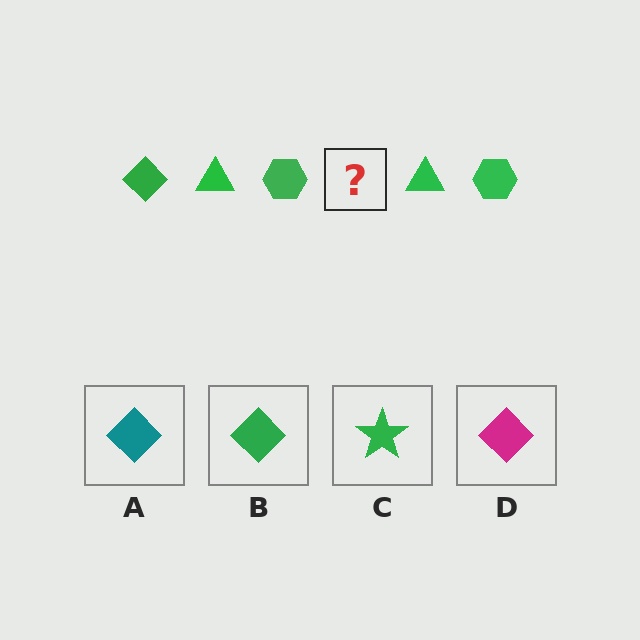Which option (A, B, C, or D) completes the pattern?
B.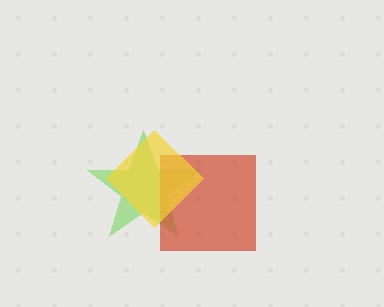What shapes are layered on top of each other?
The layered shapes are: a lime star, a red square, a yellow diamond.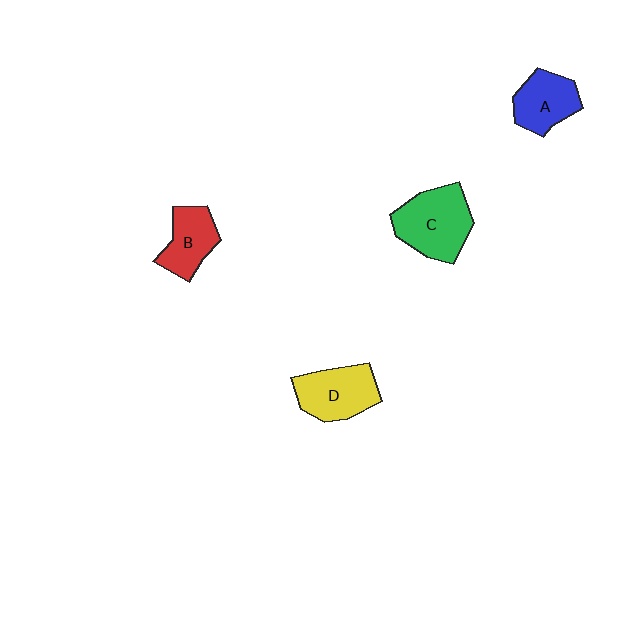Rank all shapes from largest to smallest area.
From largest to smallest: C (green), D (yellow), A (blue), B (red).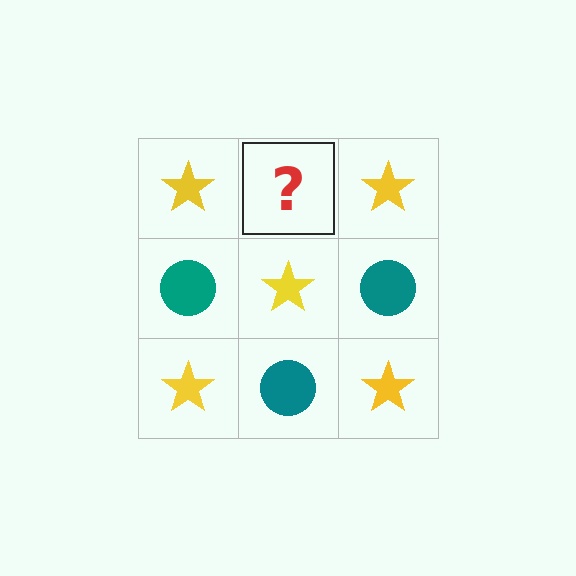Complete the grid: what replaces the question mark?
The question mark should be replaced with a teal circle.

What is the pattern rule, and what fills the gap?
The rule is that it alternates yellow star and teal circle in a checkerboard pattern. The gap should be filled with a teal circle.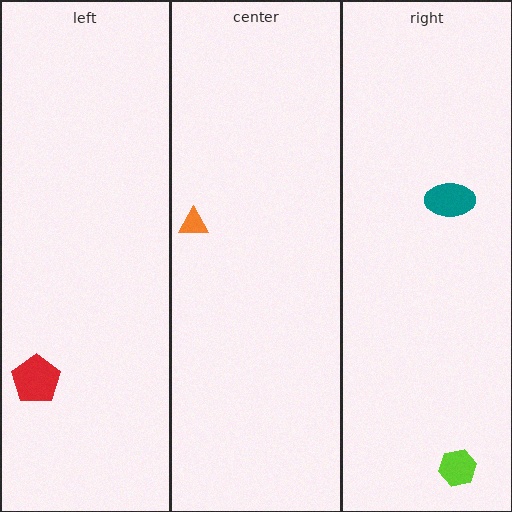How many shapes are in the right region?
2.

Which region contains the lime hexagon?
The right region.